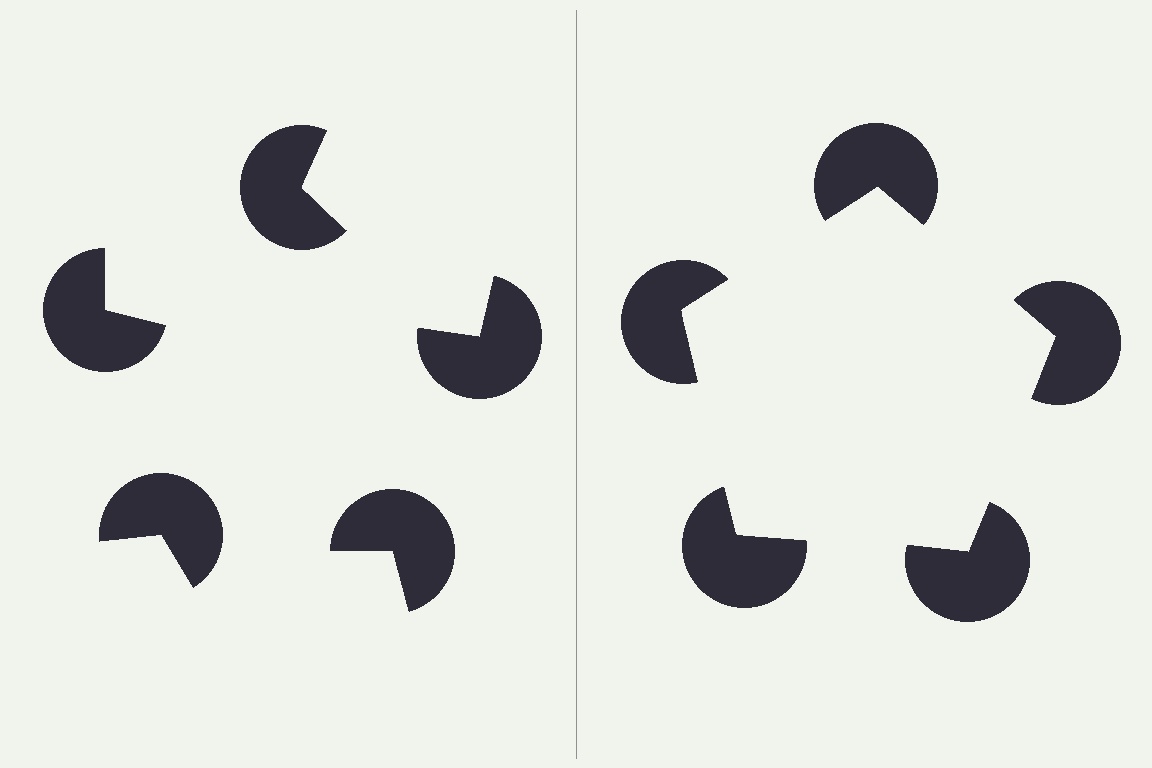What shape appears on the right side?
An illusory pentagon.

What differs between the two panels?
The pac-man discs are positioned identically on both sides; only the wedge orientations differ. On the right they align to a pentagon; on the left they are misaligned.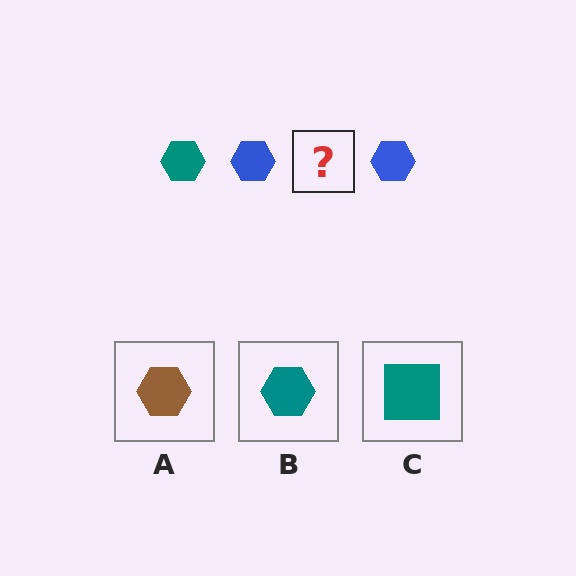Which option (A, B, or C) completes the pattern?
B.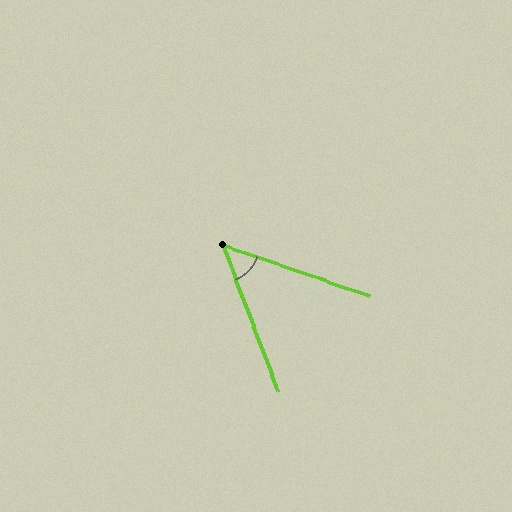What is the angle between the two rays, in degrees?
Approximately 50 degrees.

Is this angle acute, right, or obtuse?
It is acute.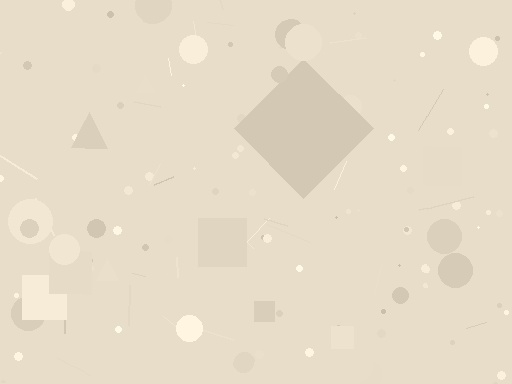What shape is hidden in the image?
A diamond is hidden in the image.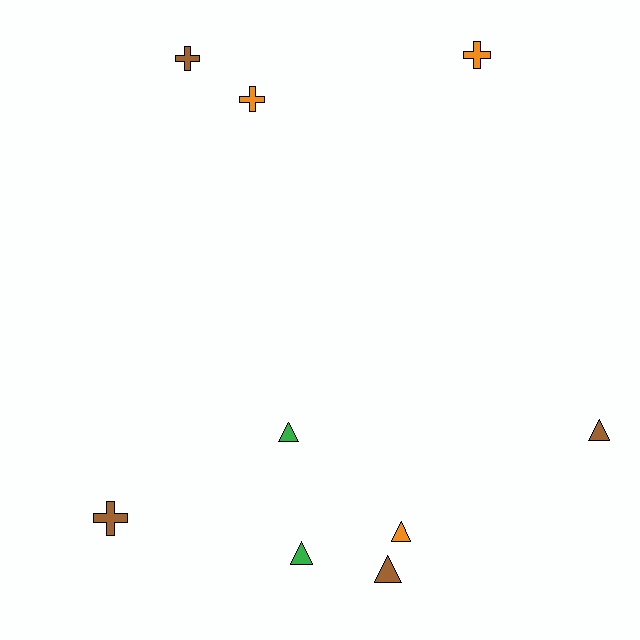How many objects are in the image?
There are 9 objects.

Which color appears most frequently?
Brown, with 4 objects.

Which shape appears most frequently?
Triangle, with 5 objects.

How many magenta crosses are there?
There are no magenta crosses.